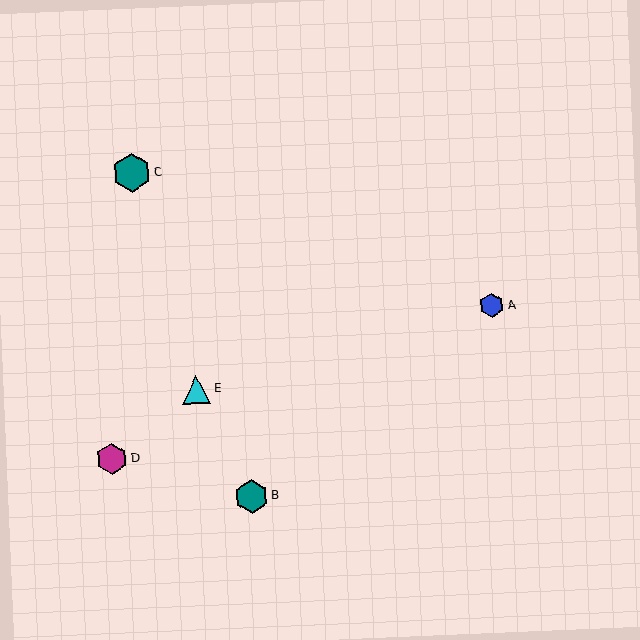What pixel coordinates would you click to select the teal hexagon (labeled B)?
Click at (252, 497) to select the teal hexagon B.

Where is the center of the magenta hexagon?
The center of the magenta hexagon is at (112, 459).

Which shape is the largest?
The teal hexagon (labeled C) is the largest.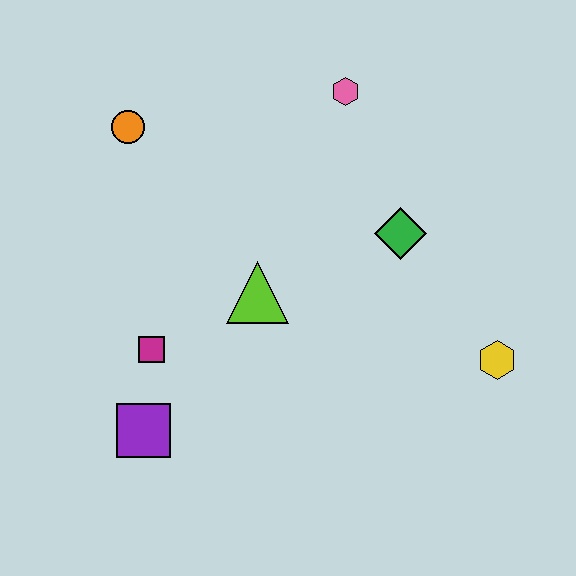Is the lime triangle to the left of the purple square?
No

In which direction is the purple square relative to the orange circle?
The purple square is below the orange circle.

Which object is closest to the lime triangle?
The magenta square is closest to the lime triangle.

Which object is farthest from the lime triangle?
The yellow hexagon is farthest from the lime triangle.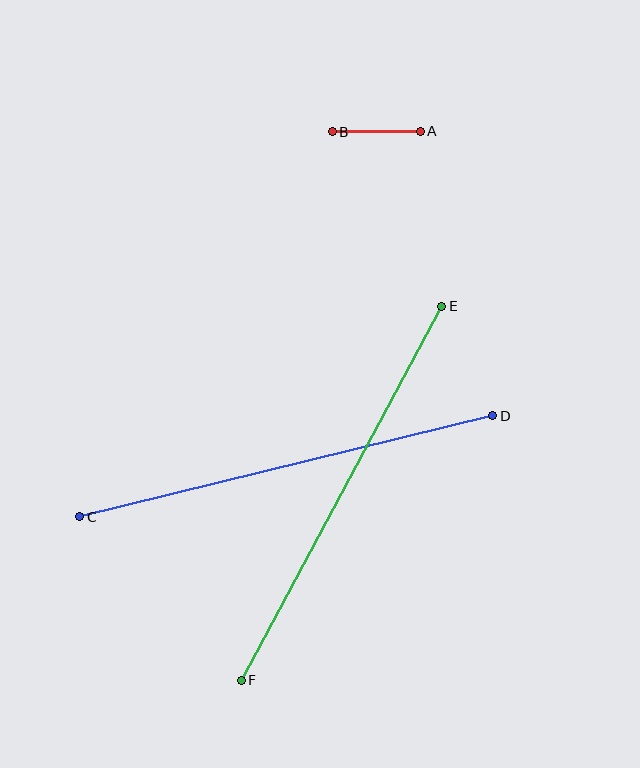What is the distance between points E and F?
The distance is approximately 424 pixels.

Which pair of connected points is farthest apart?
Points C and D are farthest apart.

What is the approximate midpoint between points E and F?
The midpoint is at approximately (342, 493) pixels.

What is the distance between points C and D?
The distance is approximately 425 pixels.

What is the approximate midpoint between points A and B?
The midpoint is at approximately (376, 131) pixels.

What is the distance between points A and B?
The distance is approximately 88 pixels.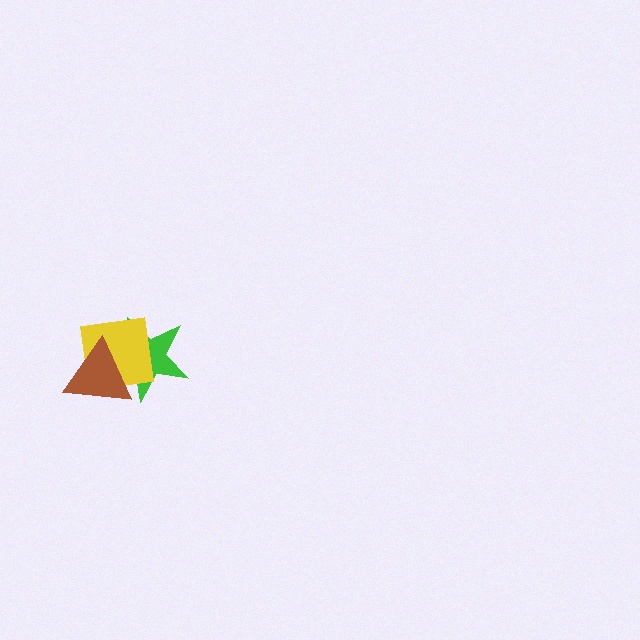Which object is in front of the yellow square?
The brown triangle is in front of the yellow square.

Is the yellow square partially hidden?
Yes, it is partially covered by another shape.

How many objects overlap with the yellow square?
2 objects overlap with the yellow square.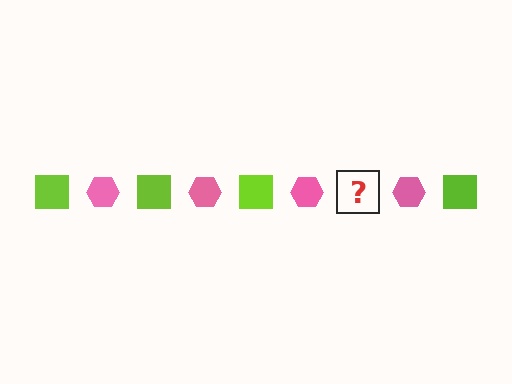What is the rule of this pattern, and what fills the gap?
The rule is that the pattern alternates between lime square and pink hexagon. The gap should be filled with a lime square.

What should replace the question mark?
The question mark should be replaced with a lime square.